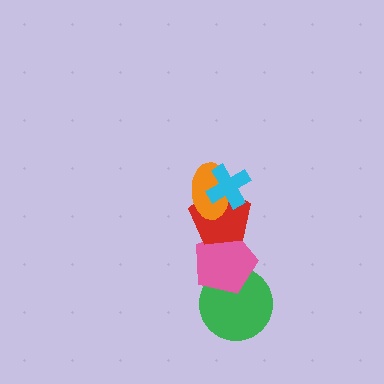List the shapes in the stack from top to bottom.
From top to bottom: the cyan cross, the orange ellipse, the red pentagon, the pink pentagon, the green circle.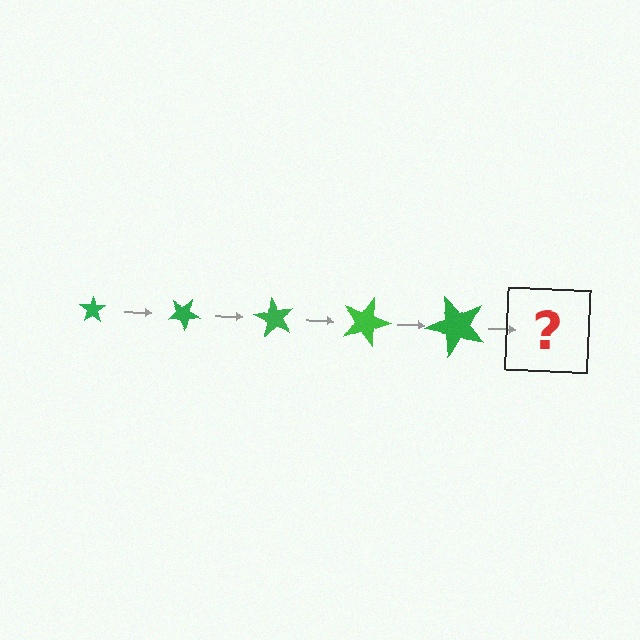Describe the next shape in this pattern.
It should be a star, larger than the previous one and rotated 150 degrees from the start.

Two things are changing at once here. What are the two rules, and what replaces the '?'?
The two rules are that the star grows larger each step and it rotates 30 degrees each step. The '?' should be a star, larger than the previous one and rotated 150 degrees from the start.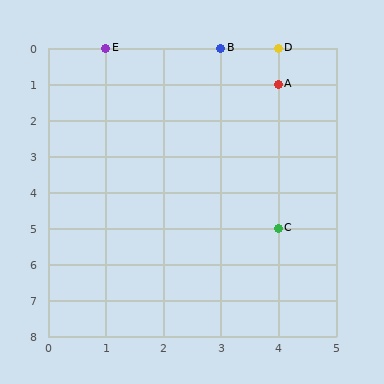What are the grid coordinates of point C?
Point C is at grid coordinates (4, 5).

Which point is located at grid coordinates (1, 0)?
Point E is at (1, 0).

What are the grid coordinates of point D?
Point D is at grid coordinates (4, 0).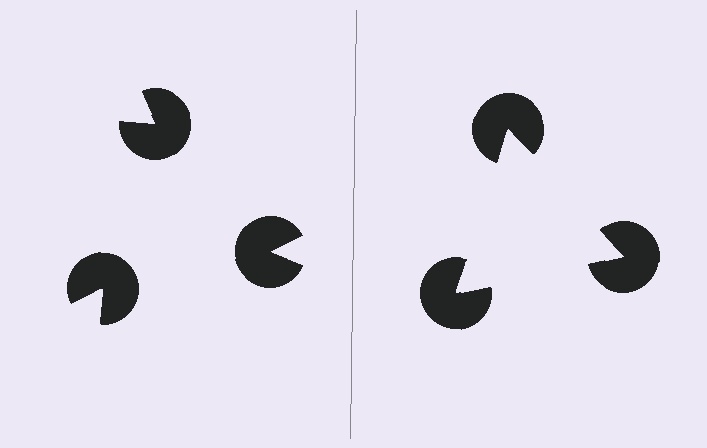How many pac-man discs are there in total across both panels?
6 — 3 on each side.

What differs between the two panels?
The pac-man discs are positioned identically on both sides; only the wedge orientations differ. On the right they align to a triangle; on the left they are misaligned.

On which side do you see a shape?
An illusory triangle appears on the right side. On the left side the wedge cuts are rotated, so no coherent shape forms.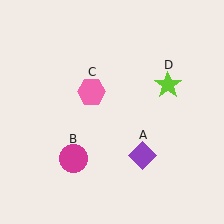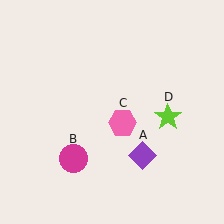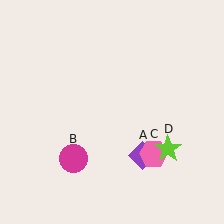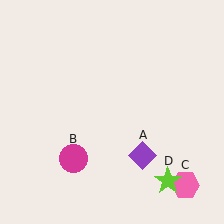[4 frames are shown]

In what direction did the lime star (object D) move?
The lime star (object D) moved down.